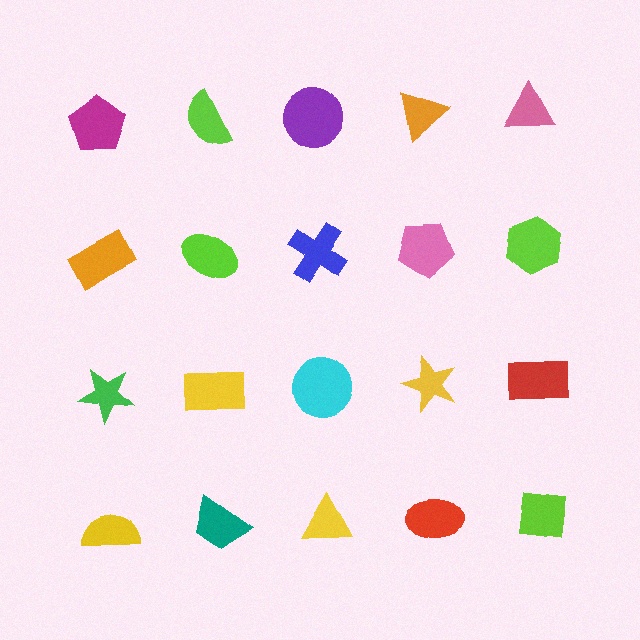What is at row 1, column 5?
A pink triangle.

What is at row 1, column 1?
A magenta pentagon.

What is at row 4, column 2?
A teal trapezoid.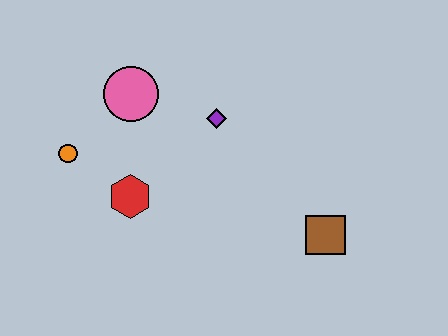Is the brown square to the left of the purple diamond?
No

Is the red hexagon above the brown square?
Yes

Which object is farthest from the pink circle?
The brown square is farthest from the pink circle.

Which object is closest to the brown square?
The purple diamond is closest to the brown square.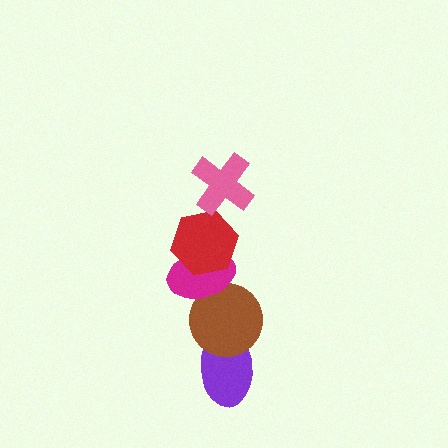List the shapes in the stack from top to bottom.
From top to bottom: the pink cross, the red hexagon, the magenta ellipse, the brown circle, the purple ellipse.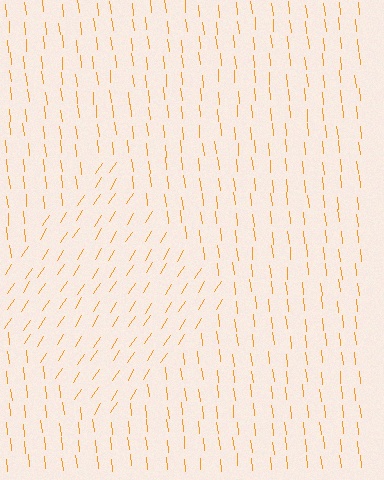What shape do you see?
I see a diamond.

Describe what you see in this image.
The image is filled with small orange line segments. A diamond region in the image has lines oriented differently from the surrounding lines, creating a visible texture boundary.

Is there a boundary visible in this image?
Yes, there is a texture boundary formed by a change in line orientation.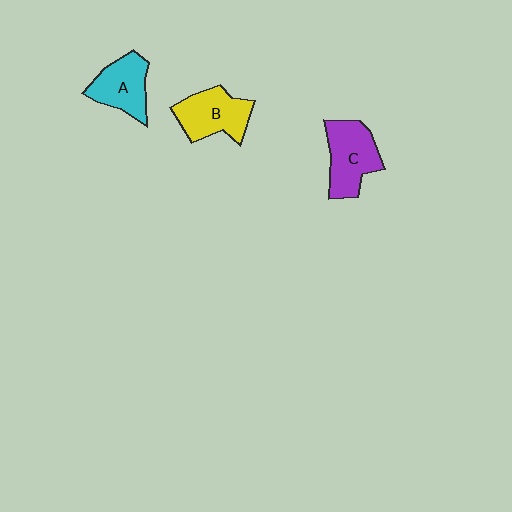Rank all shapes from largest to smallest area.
From largest to smallest: C (purple), B (yellow), A (cyan).